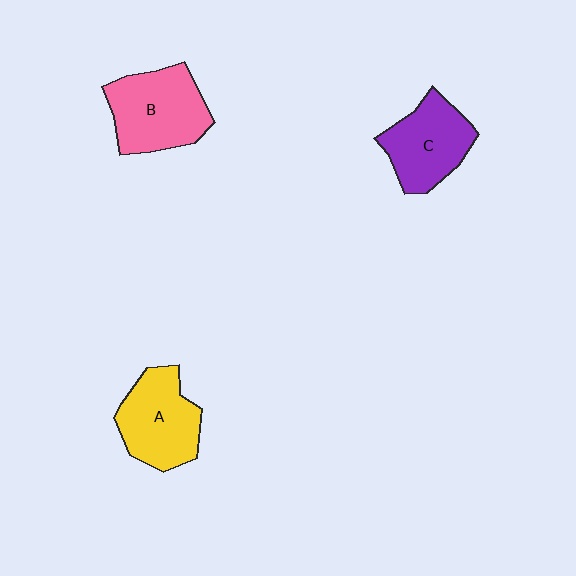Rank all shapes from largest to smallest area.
From largest to smallest: B (pink), A (yellow), C (purple).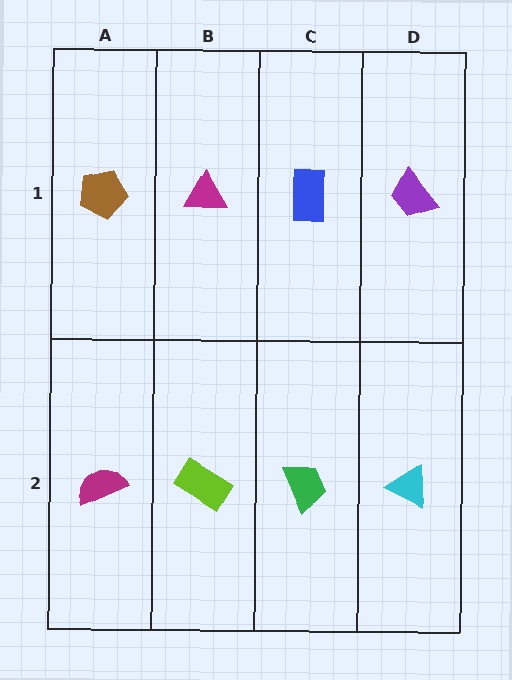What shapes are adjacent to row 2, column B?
A magenta triangle (row 1, column B), a magenta semicircle (row 2, column A), a green trapezoid (row 2, column C).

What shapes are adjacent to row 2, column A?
A brown pentagon (row 1, column A), a lime rectangle (row 2, column B).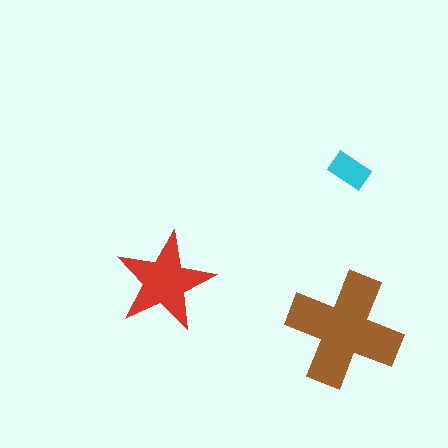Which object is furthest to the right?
The cyan rectangle is rightmost.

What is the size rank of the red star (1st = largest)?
2nd.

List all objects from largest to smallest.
The brown cross, the red star, the cyan rectangle.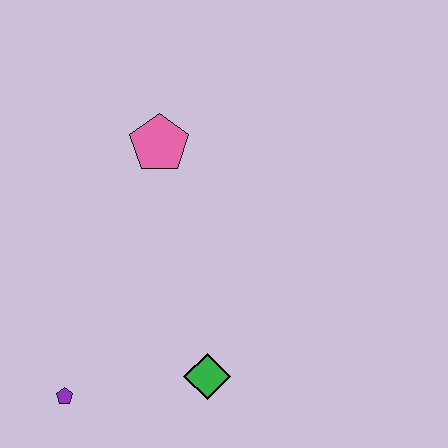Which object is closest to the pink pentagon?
The green diamond is closest to the pink pentagon.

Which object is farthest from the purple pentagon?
The pink pentagon is farthest from the purple pentagon.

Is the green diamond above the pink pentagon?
No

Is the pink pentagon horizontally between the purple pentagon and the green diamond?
Yes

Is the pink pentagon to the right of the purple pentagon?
Yes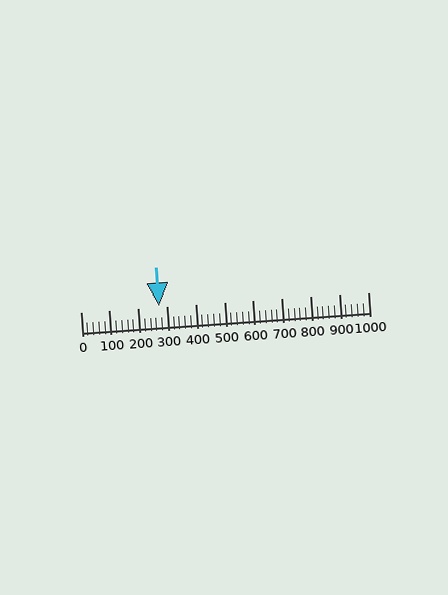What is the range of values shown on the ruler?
The ruler shows values from 0 to 1000.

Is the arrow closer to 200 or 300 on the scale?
The arrow is closer to 300.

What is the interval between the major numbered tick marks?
The major tick marks are spaced 100 units apart.